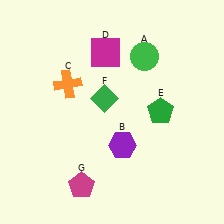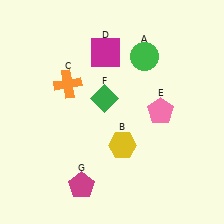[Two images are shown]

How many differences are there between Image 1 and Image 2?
There are 2 differences between the two images.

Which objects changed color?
B changed from purple to yellow. E changed from green to pink.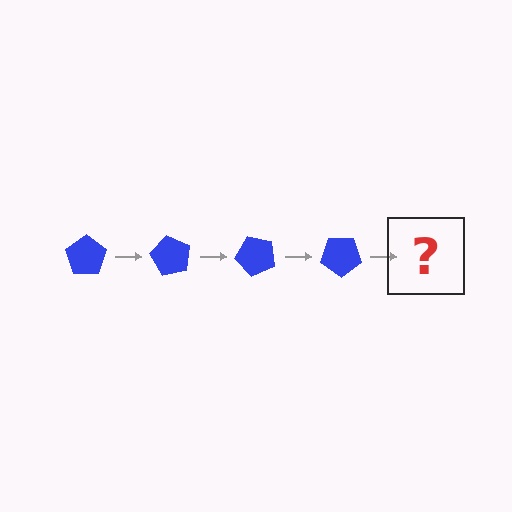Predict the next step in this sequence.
The next step is a blue pentagon rotated 240 degrees.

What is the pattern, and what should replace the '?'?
The pattern is that the pentagon rotates 60 degrees each step. The '?' should be a blue pentagon rotated 240 degrees.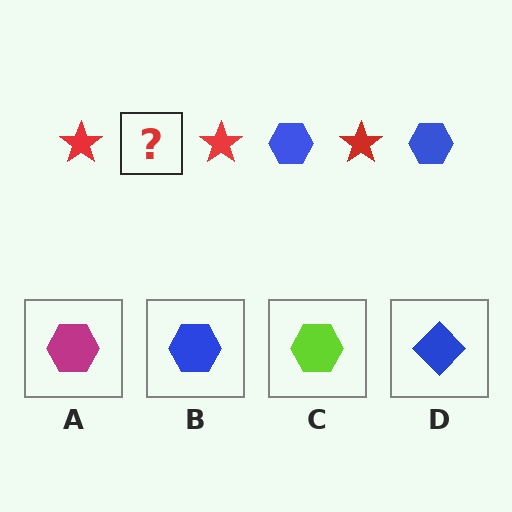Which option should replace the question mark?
Option B.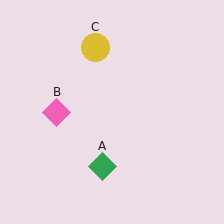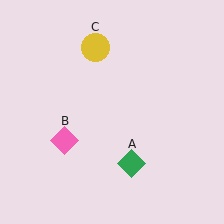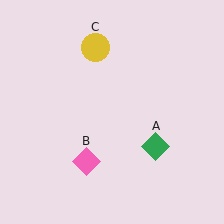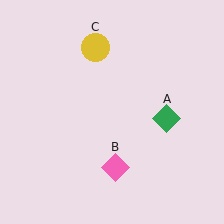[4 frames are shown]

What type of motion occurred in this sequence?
The green diamond (object A), pink diamond (object B) rotated counterclockwise around the center of the scene.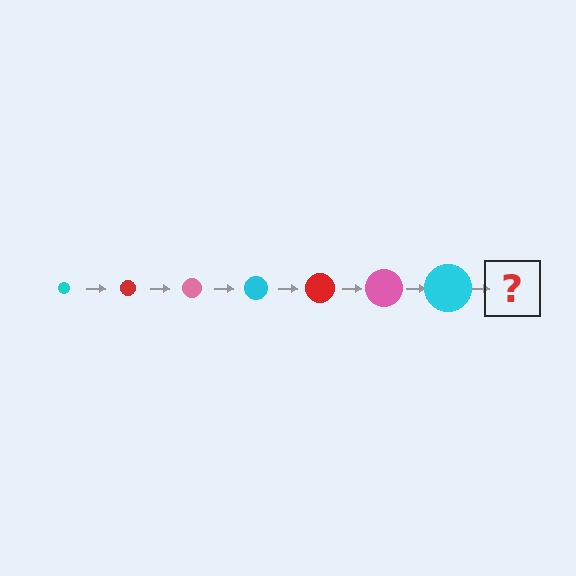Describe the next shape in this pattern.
It should be a red circle, larger than the previous one.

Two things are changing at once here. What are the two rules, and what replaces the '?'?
The two rules are that the circle grows larger each step and the color cycles through cyan, red, and pink. The '?' should be a red circle, larger than the previous one.